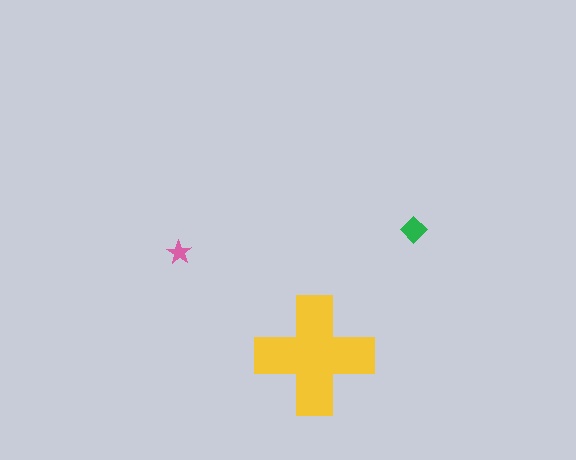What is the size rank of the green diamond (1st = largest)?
2nd.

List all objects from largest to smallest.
The yellow cross, the green diamond, the pink star.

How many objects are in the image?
There are 3 objects in the image.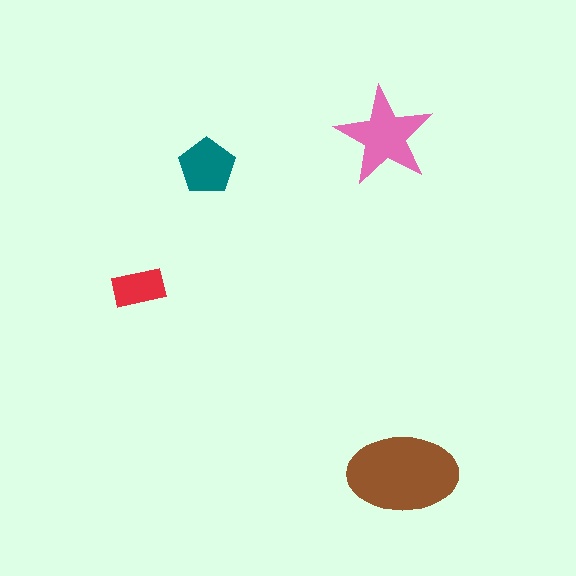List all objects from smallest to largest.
The red rectangle, the teal pentagon, the pink star, the brown ellipse.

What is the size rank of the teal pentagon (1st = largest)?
3rd.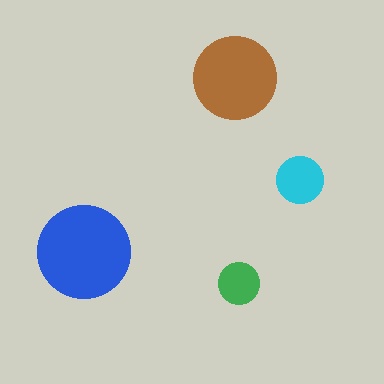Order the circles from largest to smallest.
the blue one, the brown one, the cyan one, the green one.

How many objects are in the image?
There are 4 objects in the image.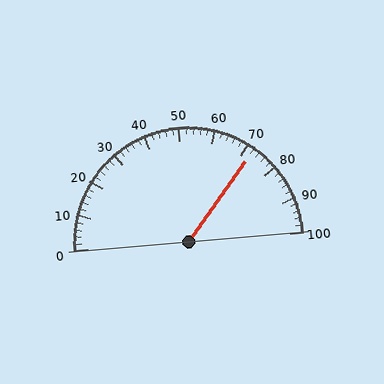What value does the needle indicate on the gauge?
The needle indicates approximately 72.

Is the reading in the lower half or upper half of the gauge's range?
The reading is in the upper half of the range (0 to 100).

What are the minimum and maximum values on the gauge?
The gauge ranges from 0 to 100.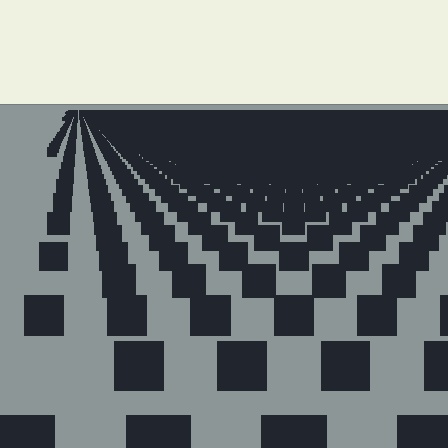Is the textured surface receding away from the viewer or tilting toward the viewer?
The surface is receding away from the viewer. Texture elements get smaller and denser toward the top.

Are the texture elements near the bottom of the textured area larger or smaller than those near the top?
Larger. Near the bottom, elements are closer to the viewer and appear at a bigger on-screen size.